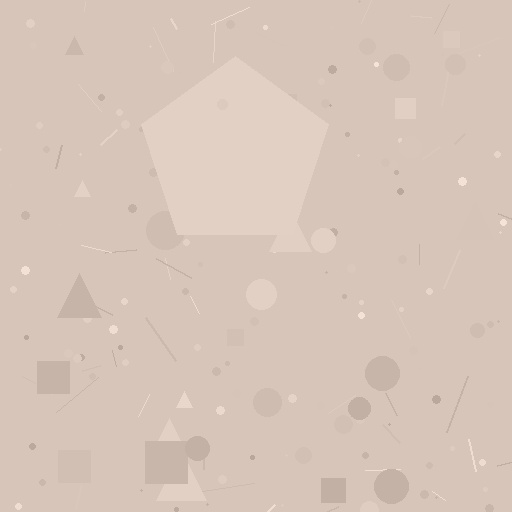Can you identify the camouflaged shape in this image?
The camouflaged shape is a pentagon.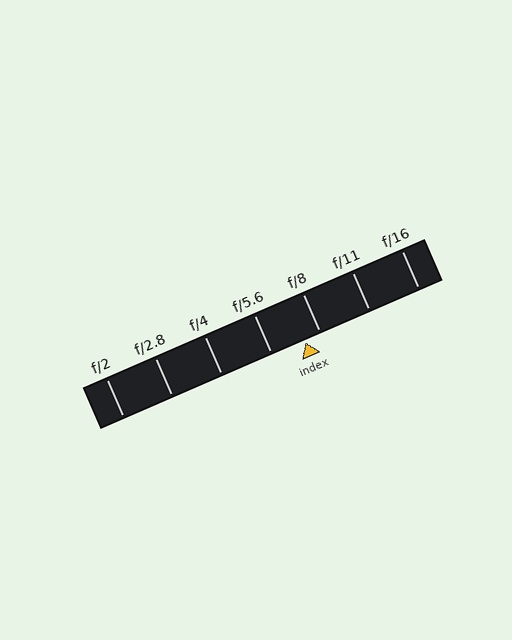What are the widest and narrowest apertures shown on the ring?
The widest aperture shown is f/2 and the narrowest is f/16.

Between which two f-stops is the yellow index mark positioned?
The index mark is between f/5.6 and f/8.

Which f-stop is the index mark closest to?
The index mark is closest to f/8.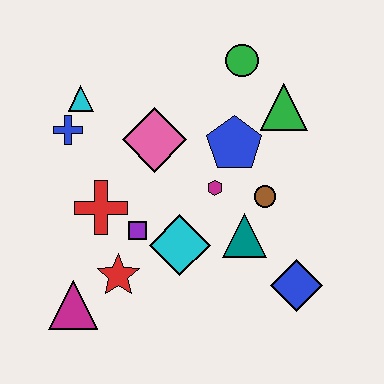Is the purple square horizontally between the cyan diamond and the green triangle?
No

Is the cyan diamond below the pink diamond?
Yes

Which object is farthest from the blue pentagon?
The magenta triangle is farthest from the blue pentagon.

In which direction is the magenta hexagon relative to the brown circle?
The magenta hexagon is to the left of the brown circle.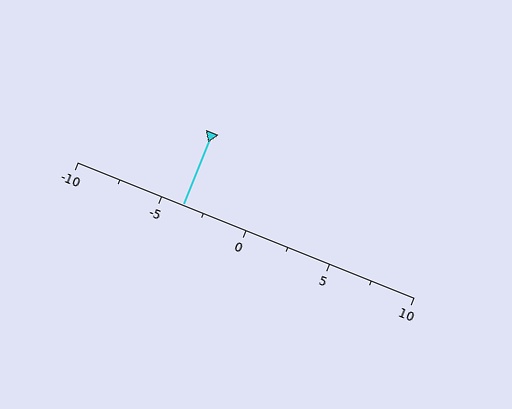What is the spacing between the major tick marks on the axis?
The major ticks are spaced 5 apart.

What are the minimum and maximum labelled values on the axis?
The axis runs from -10 to 10.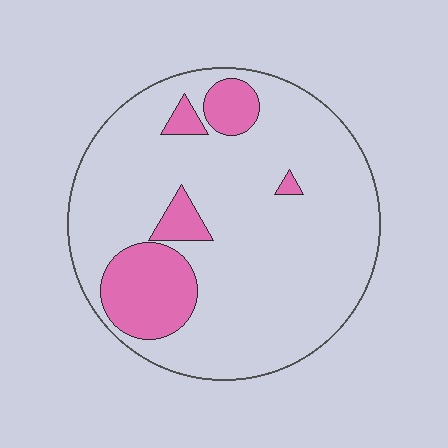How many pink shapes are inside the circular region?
5.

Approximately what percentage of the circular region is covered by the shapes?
Approximately 15%.